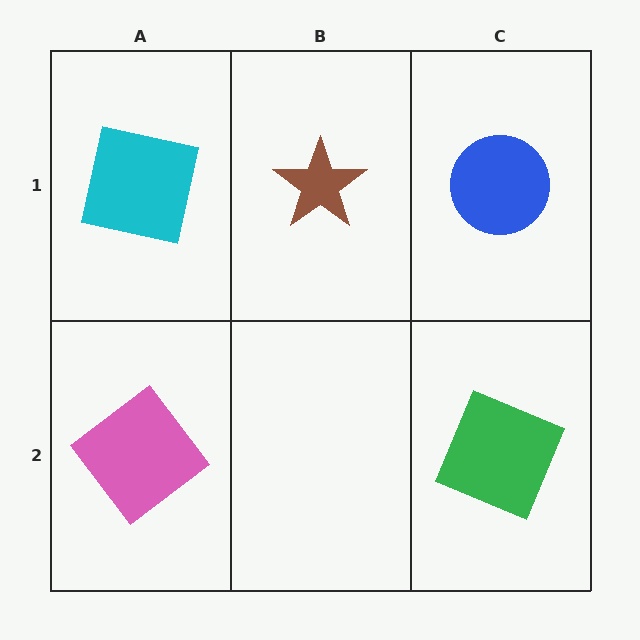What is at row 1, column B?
A brown star.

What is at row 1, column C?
A blue circle.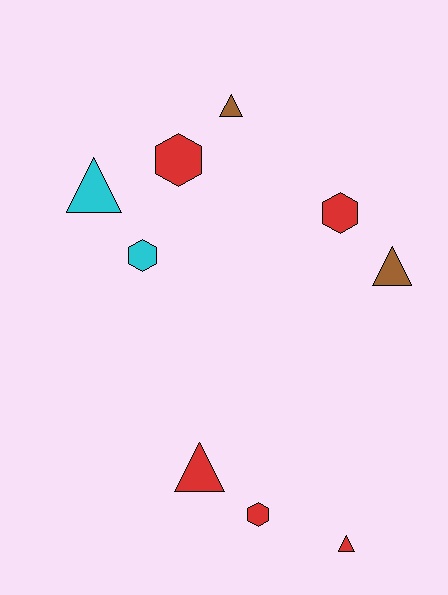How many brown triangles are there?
There are 2 brown triangles.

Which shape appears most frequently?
Triangle, with 5 objects.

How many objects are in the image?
There are 9 objects.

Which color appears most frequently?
Red, with 5 objects.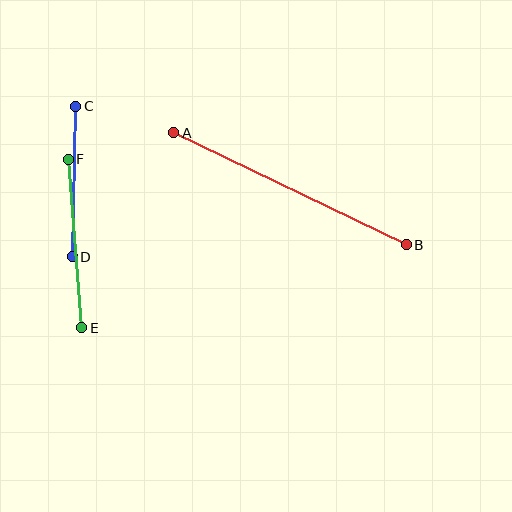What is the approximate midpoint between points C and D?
The midpoint is at approximately (74, 182) pixels.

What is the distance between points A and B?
The distance is approximately 258 pixels.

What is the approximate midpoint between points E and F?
The midpoint is at approximately (75, 244) pixels.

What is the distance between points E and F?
The distance is approximately 169 pixels.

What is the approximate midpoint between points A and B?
The midpoint is at approximately (290, 189) pixels.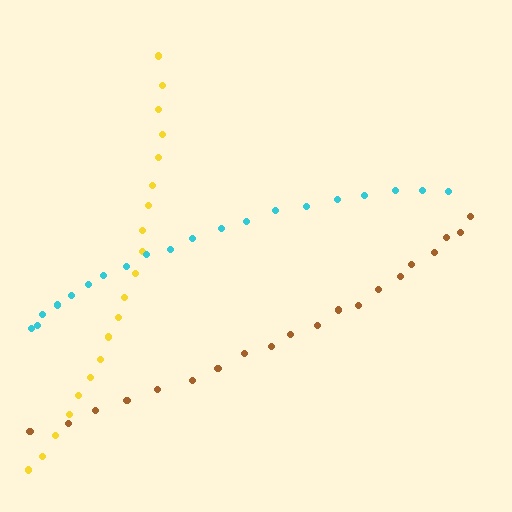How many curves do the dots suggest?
There are 3 distinct paths.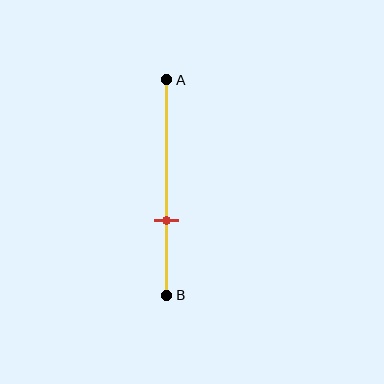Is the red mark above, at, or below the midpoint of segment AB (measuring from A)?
The red mark is below the midpoint of segment AB.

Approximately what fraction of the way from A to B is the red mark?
The red mark is approximately 65% of the way from A to B.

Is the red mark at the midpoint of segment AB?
No, the mark is at about 65% from A, not at the 50% midpoint.